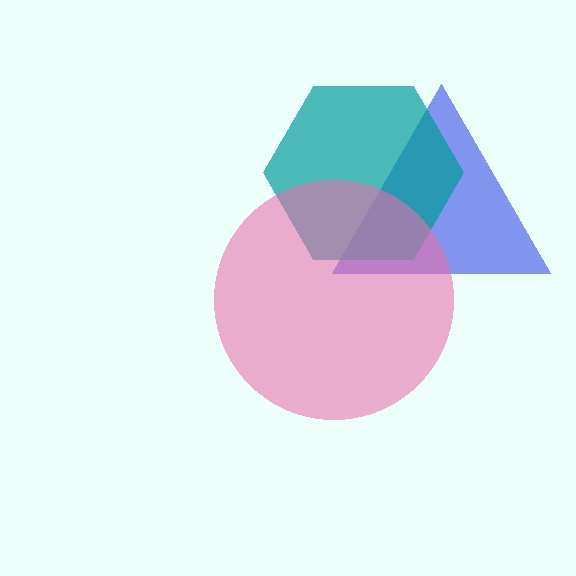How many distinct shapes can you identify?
There are 3 distinct shapes: a blue triangle, a teal hexagon, a pink circle.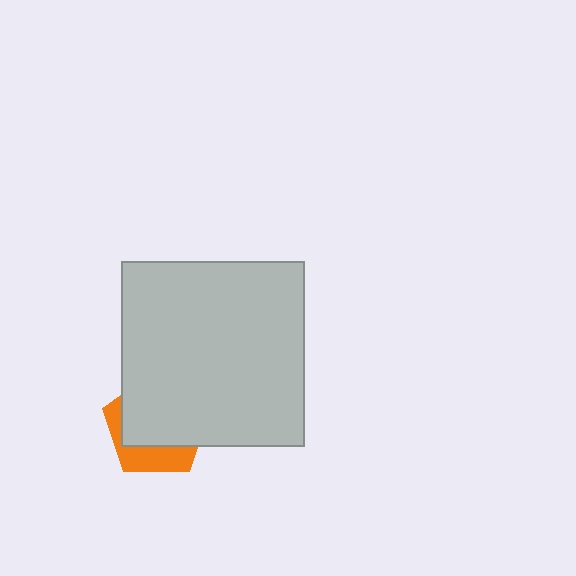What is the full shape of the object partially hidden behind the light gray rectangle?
The partially hidden object is an orange pentagon.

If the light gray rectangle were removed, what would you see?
You would see the complete orange pentagon.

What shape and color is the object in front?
The object in front is a light gray rectangle.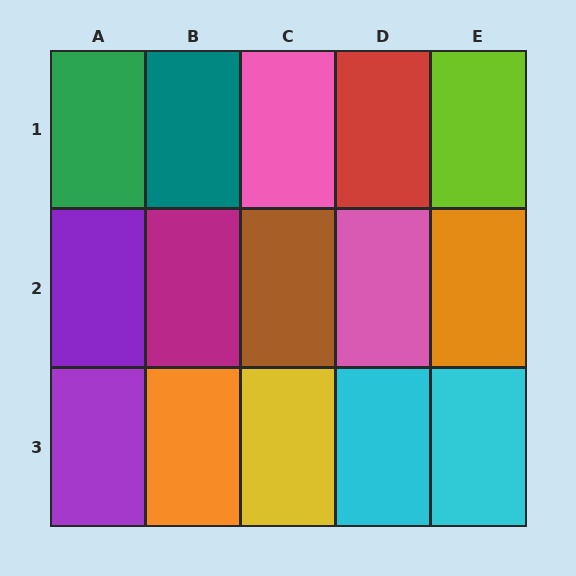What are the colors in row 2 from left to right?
Purple, magenta, brown, pink, orange.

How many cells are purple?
2 cells are purple.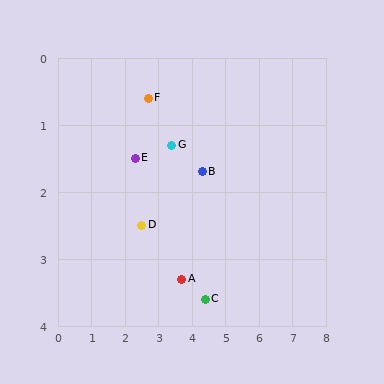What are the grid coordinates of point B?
Point B is at approximately (4.3, 1.7).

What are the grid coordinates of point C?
Point C is at approximately (4.4, 3.6).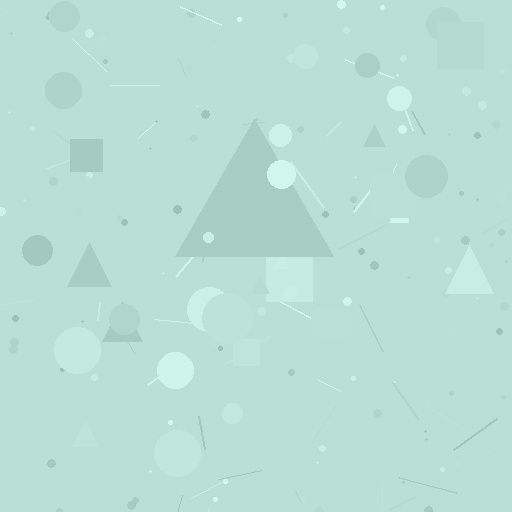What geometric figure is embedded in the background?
A triangle is embedded in the background.